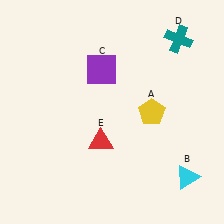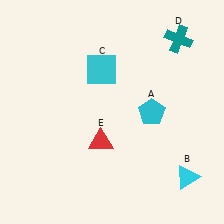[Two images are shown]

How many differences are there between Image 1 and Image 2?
There are 2 differences between the two images.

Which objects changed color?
A changed from yellow to cyan. C changed from purple to cyan.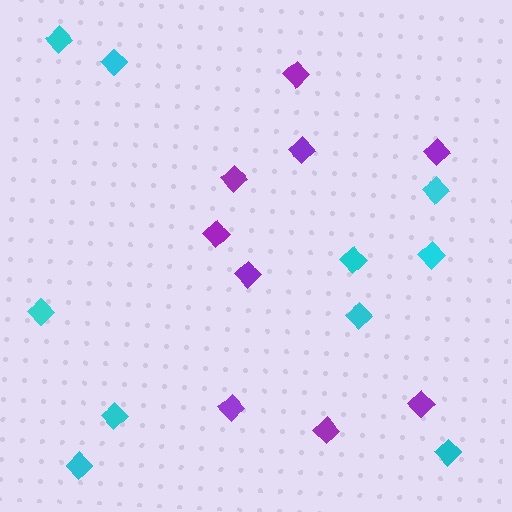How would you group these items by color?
There are 2 groups: one group of cyan diamonds (10) and one group of purple diamonds (9).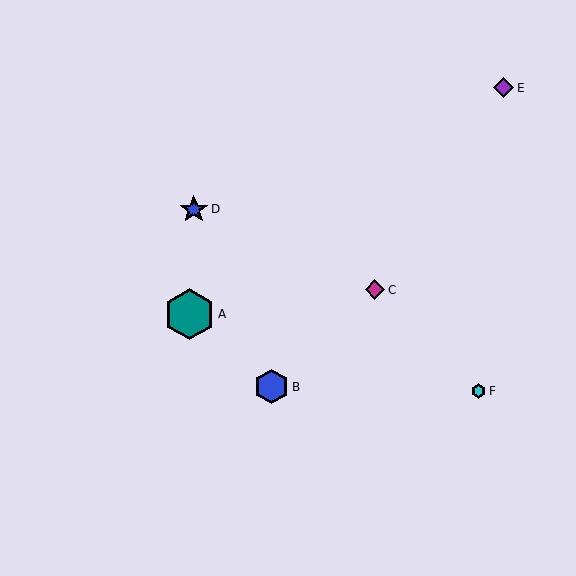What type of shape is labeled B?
Shape B is a blue hexagon.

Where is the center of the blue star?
The center of the blue star is at (194, 209).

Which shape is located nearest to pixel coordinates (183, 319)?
The teal hexagon (labeled A) at (190, 314) is nearest to that location.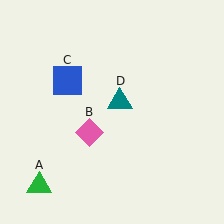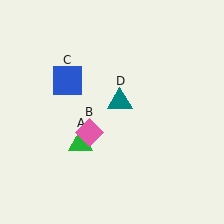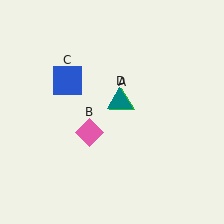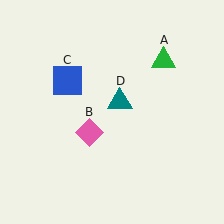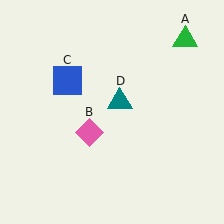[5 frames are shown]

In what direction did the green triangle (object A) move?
The green triangle (object A) moved up and to the right.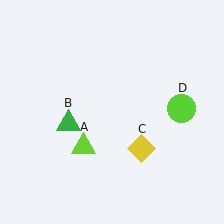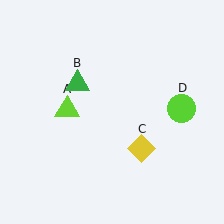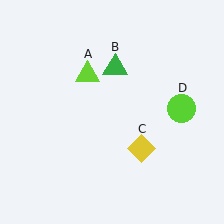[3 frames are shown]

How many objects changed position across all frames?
2 objects changed position: lime triangle (object A), green triangle (object B).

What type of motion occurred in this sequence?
The lime triangle (object A), green triangle (object B) rotated clockwise around the center of the scene.